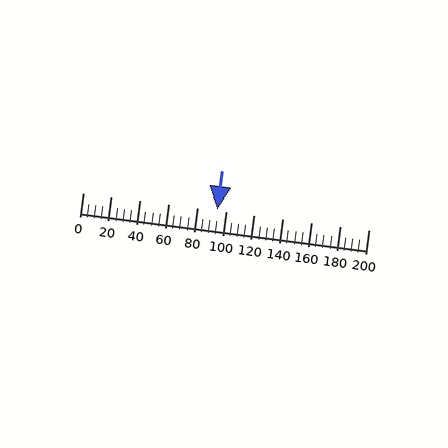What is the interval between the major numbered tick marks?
The major tick marks are spaced 20 units apart.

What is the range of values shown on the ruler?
The ruler shows values from 0 to 200.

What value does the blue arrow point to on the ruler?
The blue arrow points to approximately 94.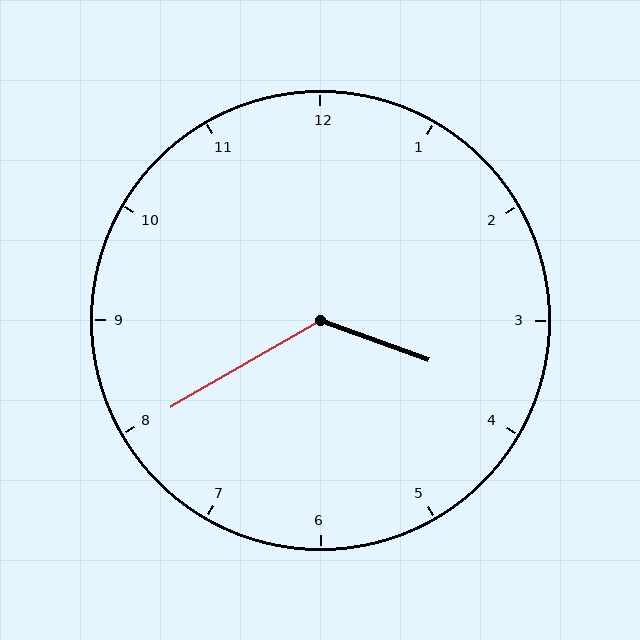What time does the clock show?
3:40.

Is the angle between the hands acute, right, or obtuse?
It is obtuse.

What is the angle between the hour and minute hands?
Approximately 130 degrees.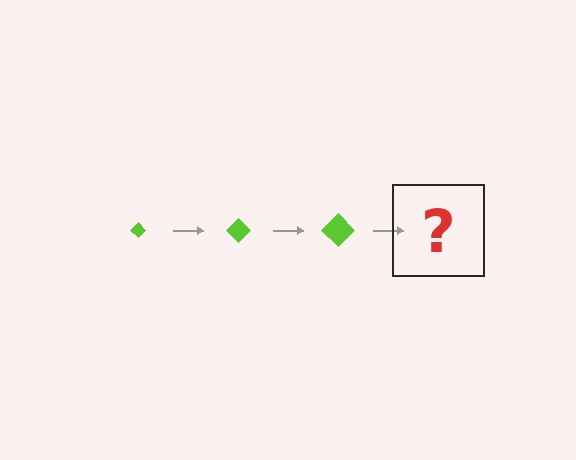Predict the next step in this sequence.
The next step is a lime diamond, larger than the previous one.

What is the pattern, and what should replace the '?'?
The pattern is that the diamond gets progressively larger each step. The '?' should be a lime diamond, larger than the previous one.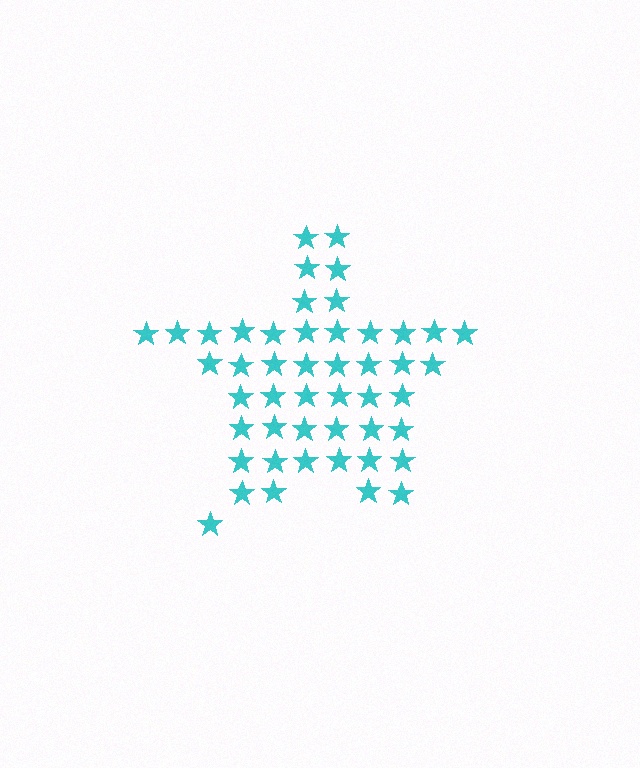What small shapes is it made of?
It is made of small stars.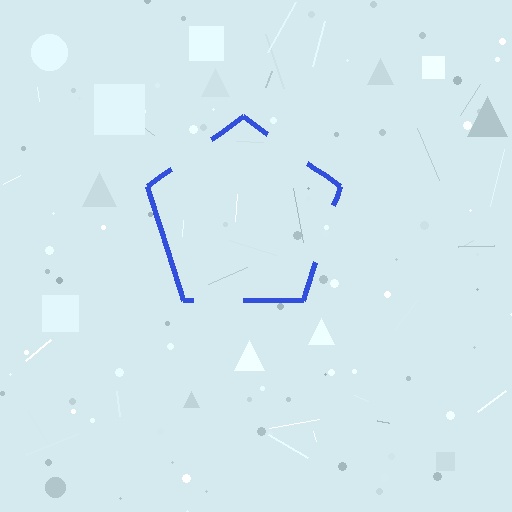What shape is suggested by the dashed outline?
The dashed outline suggests a pentagon.